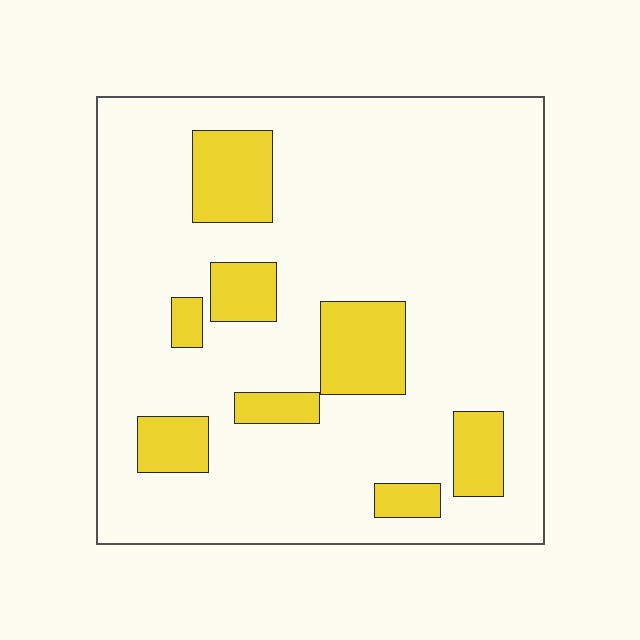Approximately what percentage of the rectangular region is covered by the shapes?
Approximately 15%.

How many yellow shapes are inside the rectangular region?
8.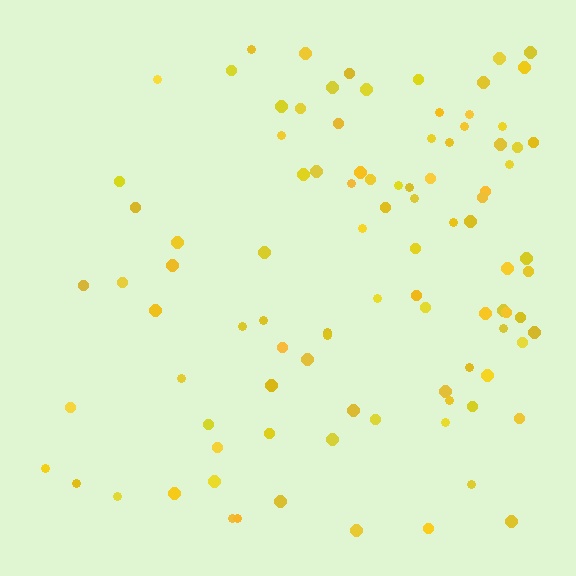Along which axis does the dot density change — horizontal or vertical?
Horizontal.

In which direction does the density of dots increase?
From left to right, with the right side densest.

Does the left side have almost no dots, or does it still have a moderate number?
Still a moderate number, just noticeably fewer than the right.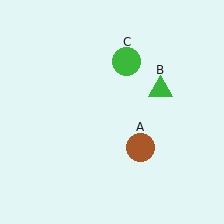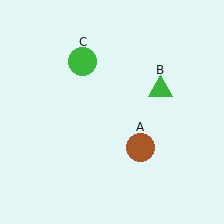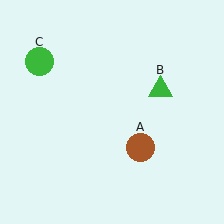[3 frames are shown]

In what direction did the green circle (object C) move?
The green circle (object C) moved left.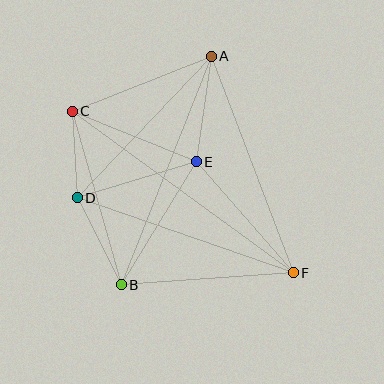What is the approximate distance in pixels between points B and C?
The distance between B and C is approximately 180 pixels.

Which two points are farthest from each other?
Points C and F are farthest from each other.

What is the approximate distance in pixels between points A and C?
The distance between A and C is approximately 149 pixels.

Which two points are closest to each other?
Points C and D are closest to each other.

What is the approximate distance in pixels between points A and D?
The distance between A and D is approximately 195 pixels.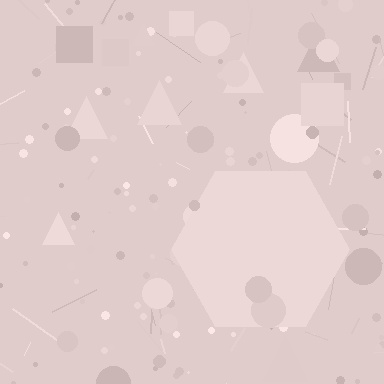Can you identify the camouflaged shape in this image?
The camouflaged shape is a hexagon.